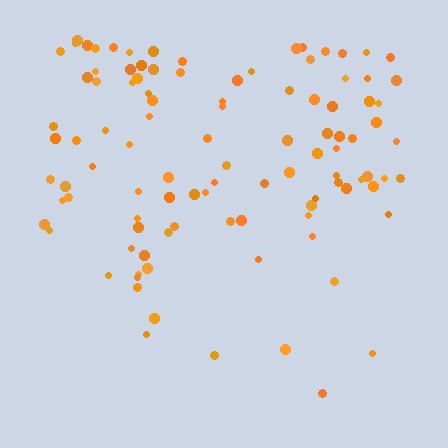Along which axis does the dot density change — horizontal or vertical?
Vertical.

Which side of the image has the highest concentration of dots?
The top.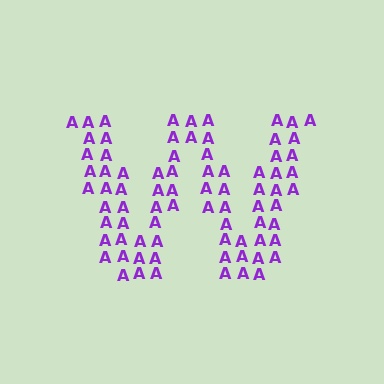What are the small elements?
The small elements are letter A's.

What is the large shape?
The large shape is the letter W.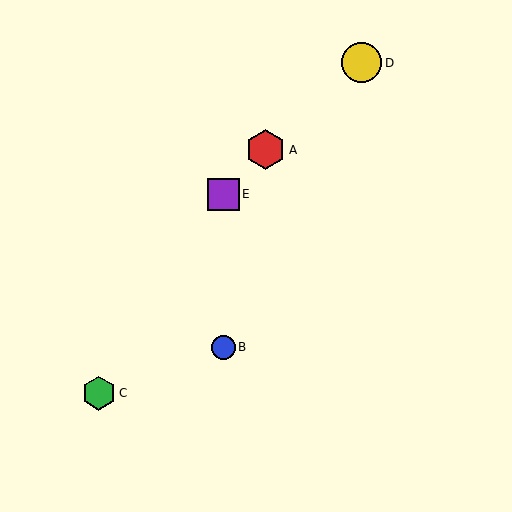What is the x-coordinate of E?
Object E is at x≈223.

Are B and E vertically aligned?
Yes, both are at x≈223.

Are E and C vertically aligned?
No, E is at x≈223 and C is at x≈99.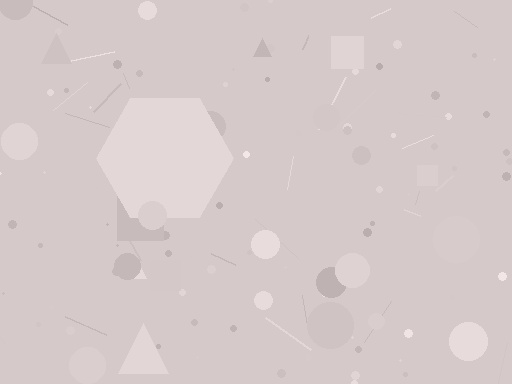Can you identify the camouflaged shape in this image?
The camouflaged shape is a hexagon.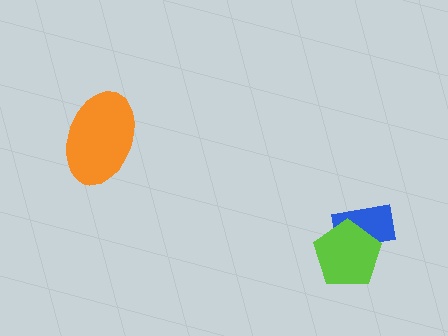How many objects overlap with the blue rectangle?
1 object overlaps with the blue rectangle.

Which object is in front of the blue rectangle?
The lime pentagon is in front of the blue rectangle.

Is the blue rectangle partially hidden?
Yes, it is partially covered by another shape.